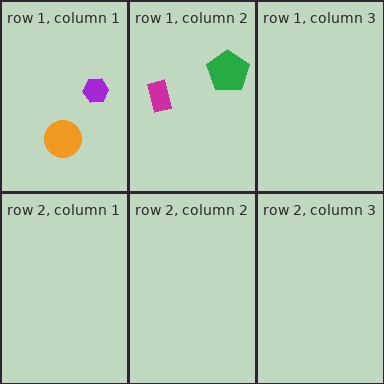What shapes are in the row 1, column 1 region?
The orange circle, the purple hexagon.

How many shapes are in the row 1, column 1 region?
2.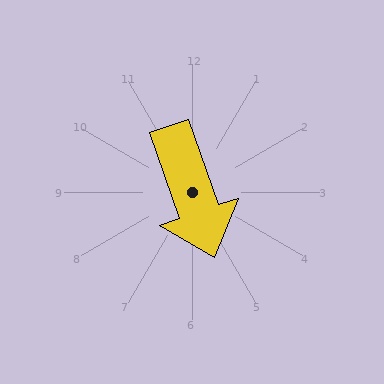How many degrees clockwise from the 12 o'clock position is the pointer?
Approximately 161 degrees.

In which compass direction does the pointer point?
South.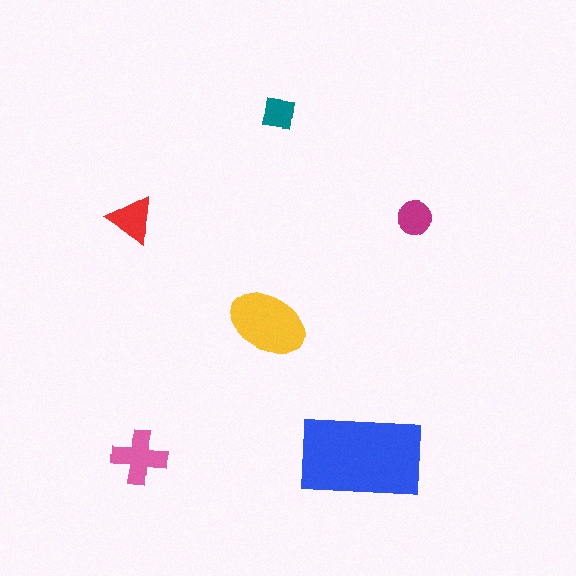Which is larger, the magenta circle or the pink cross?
The pink cross.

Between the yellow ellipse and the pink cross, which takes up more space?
The yellow ellipse.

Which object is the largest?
The blue rectangle.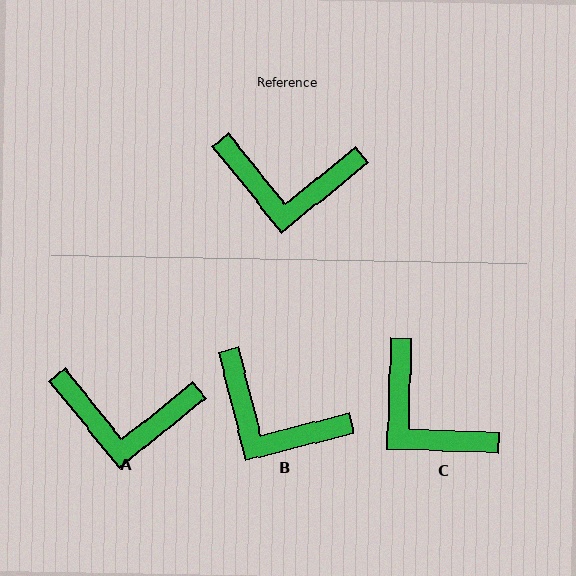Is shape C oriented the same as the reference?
No, it is off by about 41 degrees.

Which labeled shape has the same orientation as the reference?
A.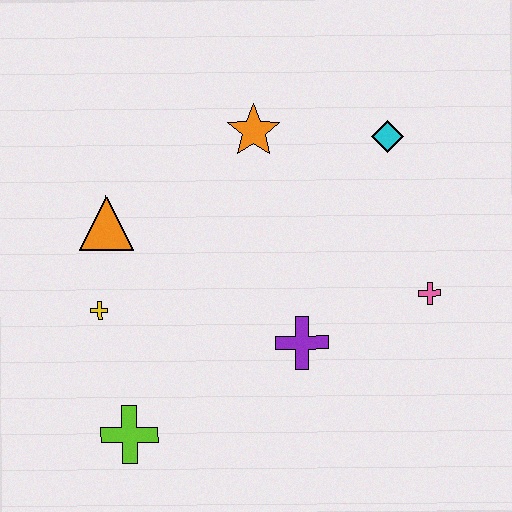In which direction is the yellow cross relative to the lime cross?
The yellow cross is above the lime cross.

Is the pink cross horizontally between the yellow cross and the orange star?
No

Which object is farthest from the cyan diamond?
The lime cross is farthest from the cyan diamond.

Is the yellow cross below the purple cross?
No